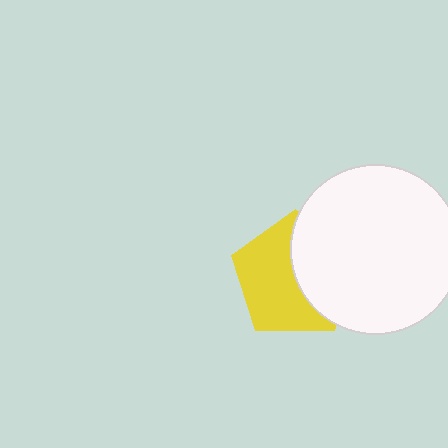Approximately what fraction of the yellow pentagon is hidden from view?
Roughly 43% of the yellow pentagon is hidden behind the white circle.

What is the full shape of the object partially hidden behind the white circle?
The partially hidden object is a yellow pentagon.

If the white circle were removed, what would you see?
You would see the complete yellow pentagon.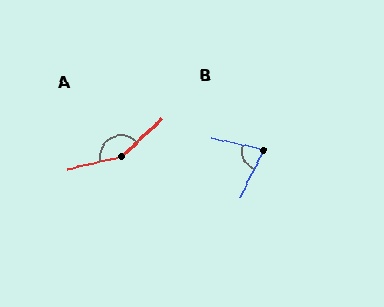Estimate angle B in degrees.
Approximately 77 degrees.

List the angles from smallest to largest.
B (77°), A (150°).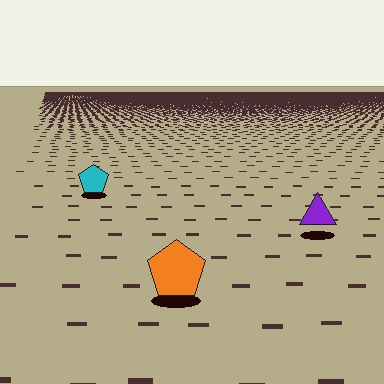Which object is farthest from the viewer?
The cyan pentagon is farthest from the viewer. It appears smaller and the ground texture around it is denser.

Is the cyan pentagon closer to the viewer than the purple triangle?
No. The purple triangle is closer — you can tell from the texture gradient: the ground texture is coarser near it.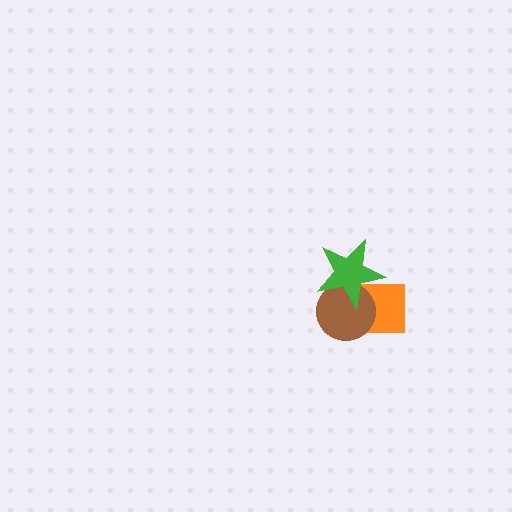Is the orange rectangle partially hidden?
Yes, it is partially covered by another shape.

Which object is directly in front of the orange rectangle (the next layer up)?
The brown circle is directly in front of the orange rectangle.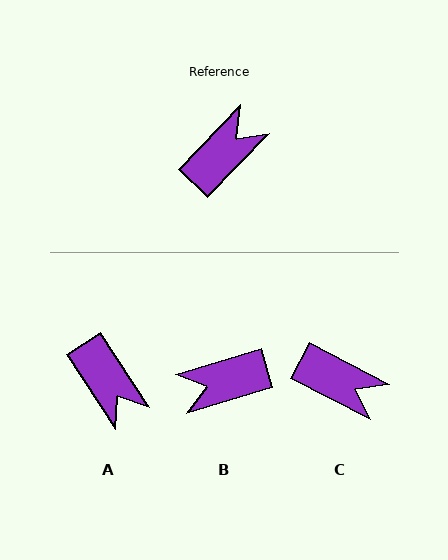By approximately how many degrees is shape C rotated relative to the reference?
Approximately 73 degrees clockwise.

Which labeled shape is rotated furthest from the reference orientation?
B, about 151 degrees away.